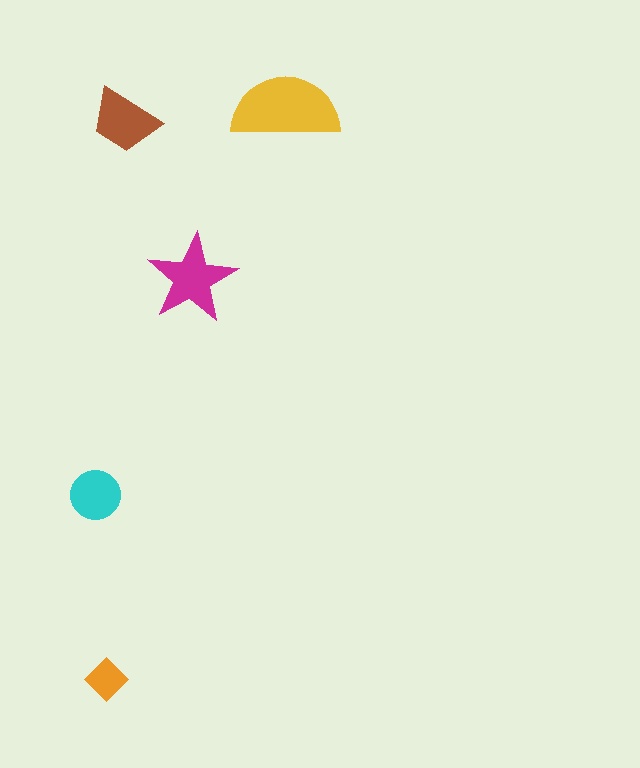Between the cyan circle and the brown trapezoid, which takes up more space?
The brown trapezoid.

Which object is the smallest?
The orange diamond.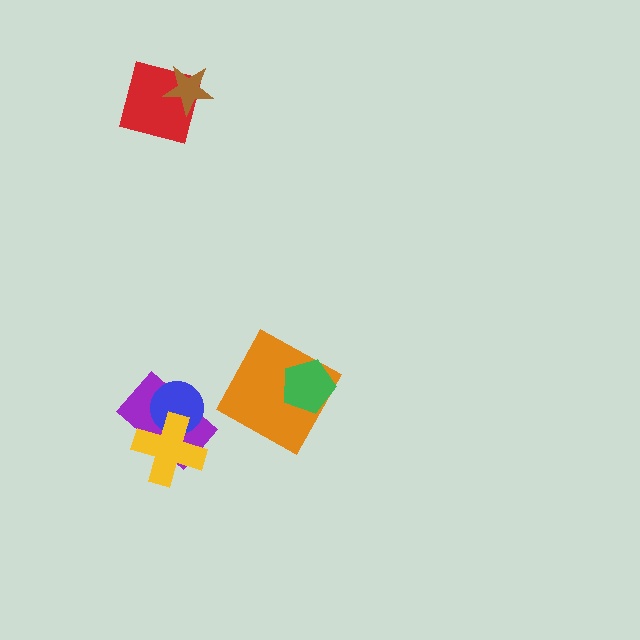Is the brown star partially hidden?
No, no other shape covers it.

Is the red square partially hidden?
Yes, it is partially covered by another shape.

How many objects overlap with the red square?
1 object overlaps with the red square.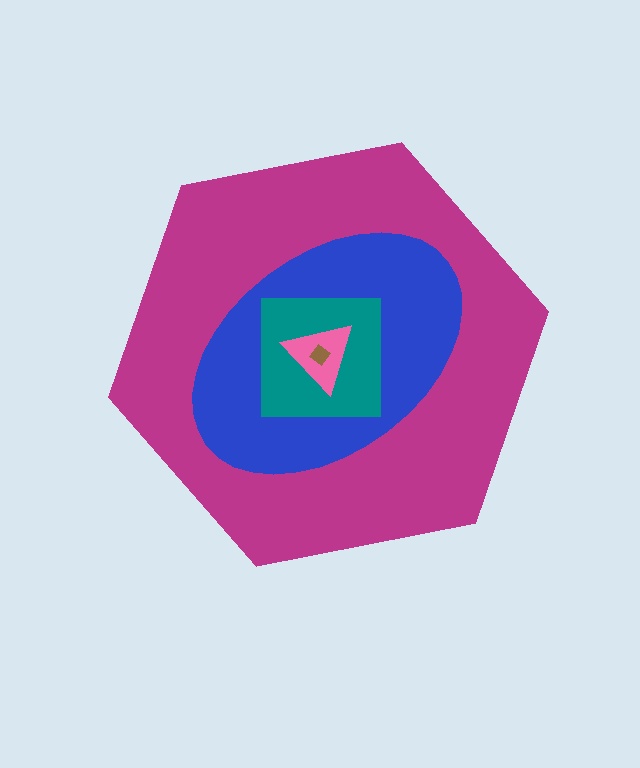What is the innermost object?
The brown diamond.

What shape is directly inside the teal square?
The pink triangle.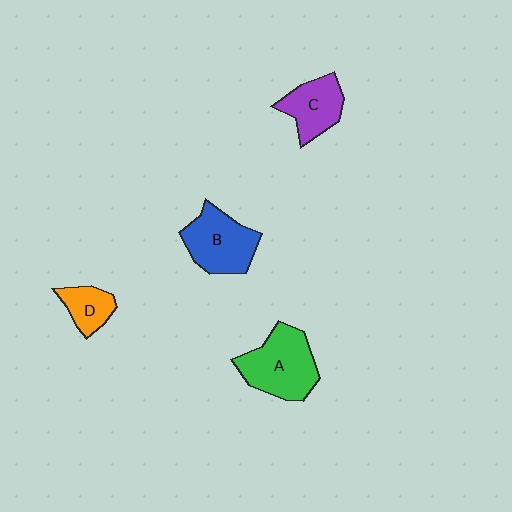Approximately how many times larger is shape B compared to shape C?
Approximately 1.3 times.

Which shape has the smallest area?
Shape D (orange).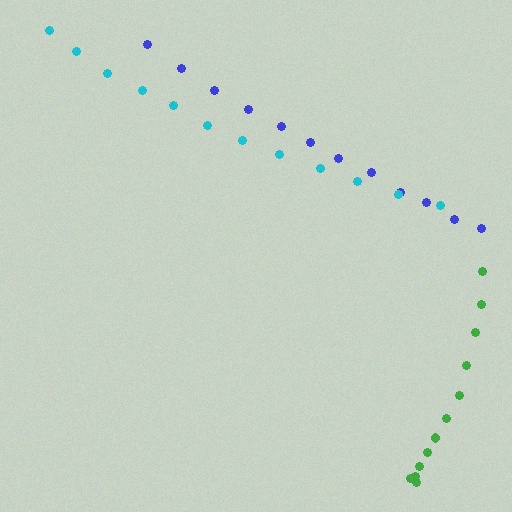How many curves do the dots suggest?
There are 3 distinct paths.